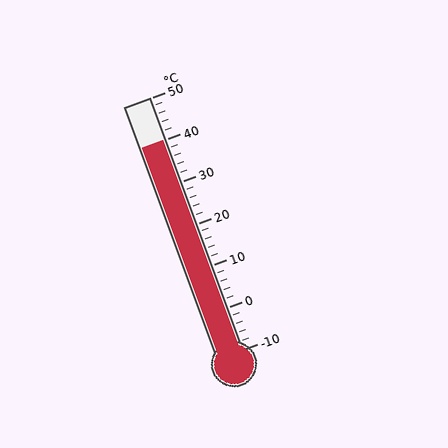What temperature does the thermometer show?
The thermometer shows approximately 40°C.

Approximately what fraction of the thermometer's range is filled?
The thermometer is filled to approximately 85% of its range.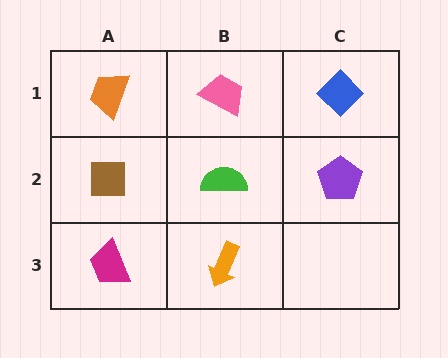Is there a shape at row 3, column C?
No, that cell is empty.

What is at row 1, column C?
A blue diamond.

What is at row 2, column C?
A purple pentagon.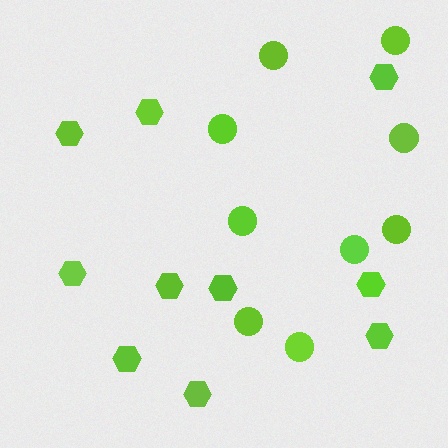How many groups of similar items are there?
There are 2 groups: one group of hexagons (10) and one group of circles (9).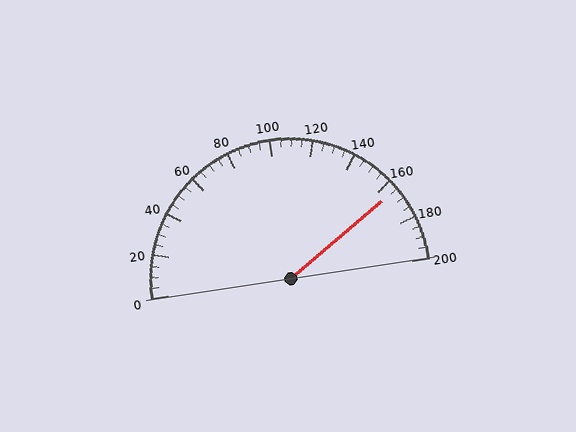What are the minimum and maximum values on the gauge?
The gauge ranges from 0 to 200.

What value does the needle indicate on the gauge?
The needle indicates approximately 165.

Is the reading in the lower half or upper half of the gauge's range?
The reading is in the upper half of the range (0 to 200).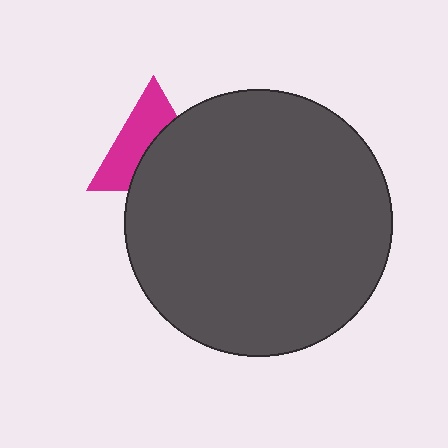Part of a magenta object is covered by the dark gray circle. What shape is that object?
It is a triangle.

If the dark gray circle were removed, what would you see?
You would see the complete magenta triangle.